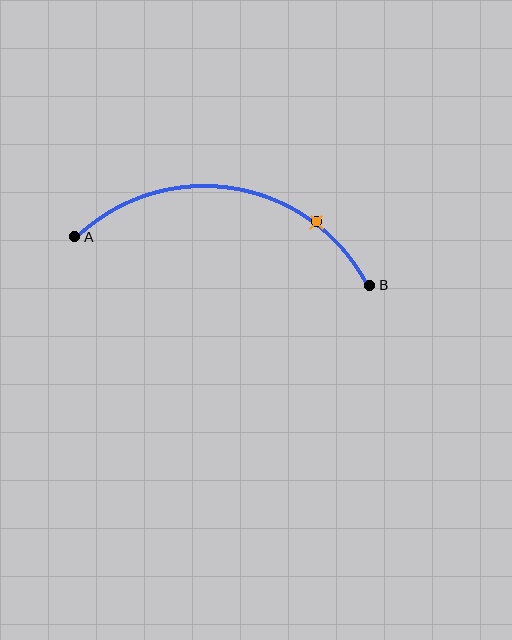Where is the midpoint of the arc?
The arc midpoint is the point on the curve farthest from the straight line joining A and B. It sits above that line.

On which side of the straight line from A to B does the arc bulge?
The arc bulges above the straight line connecting A and B.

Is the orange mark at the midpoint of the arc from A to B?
No. The orange mark lies on the arc but is closer to endpoint B. The arc midpoint would be at the point on the curve equidistant along the arc from both A and B.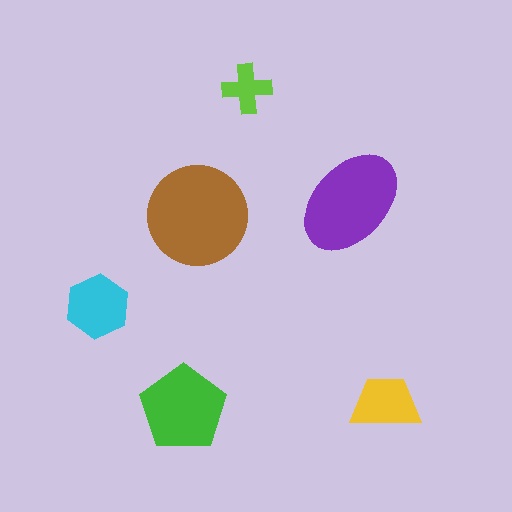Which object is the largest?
The brown circle.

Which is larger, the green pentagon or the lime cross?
The green pentagon.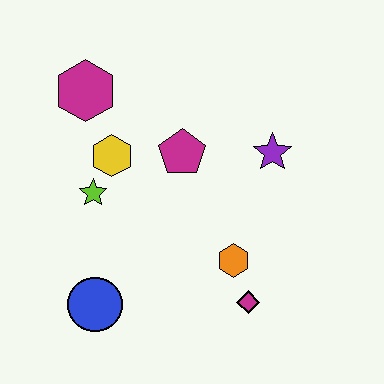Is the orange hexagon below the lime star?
Yes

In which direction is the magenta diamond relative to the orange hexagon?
The magenta diamond is below the orange hexagon.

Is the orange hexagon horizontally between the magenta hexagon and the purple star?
Yes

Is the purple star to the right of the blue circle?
Yes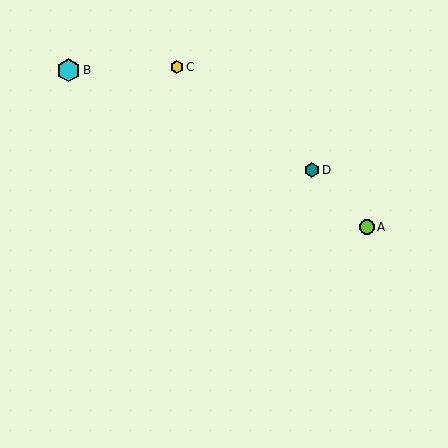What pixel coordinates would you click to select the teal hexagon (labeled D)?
Click at (312, 170) to select the teal hexagon D.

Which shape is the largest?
The cyan hexagon (labeled B) is the largest.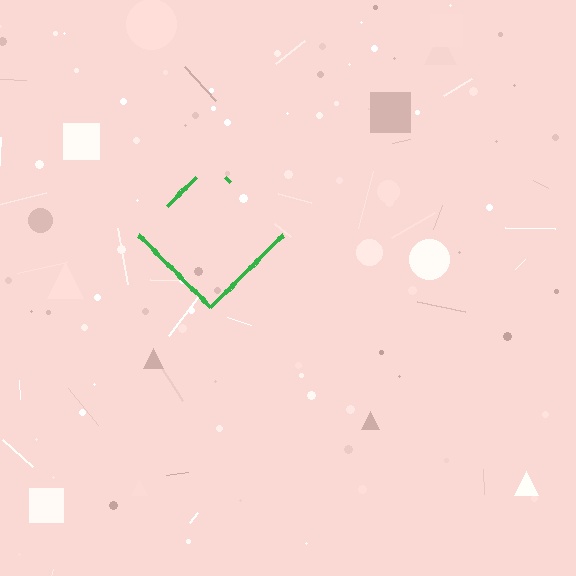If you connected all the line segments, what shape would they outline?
They would outline a diamond.